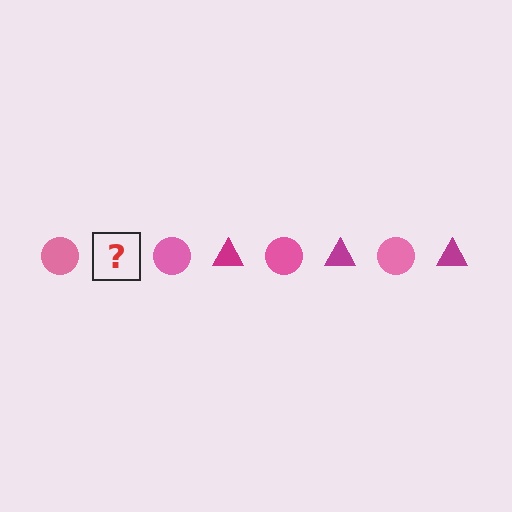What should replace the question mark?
The question mark should be replaced with a magenta triangle.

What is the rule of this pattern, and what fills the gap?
The rule is that the pattern alternates between pink circle and magenta triangle. The gap should be filled with a magenta triangle.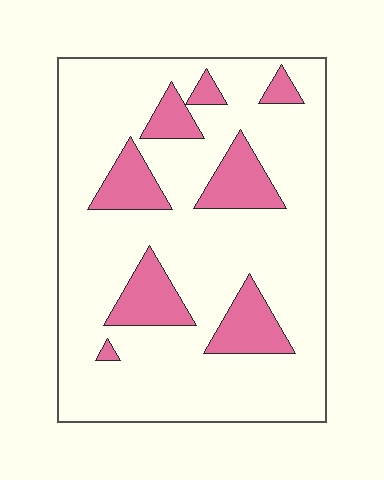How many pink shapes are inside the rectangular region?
8.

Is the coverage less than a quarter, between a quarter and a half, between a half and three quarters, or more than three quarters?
Less than a quarter.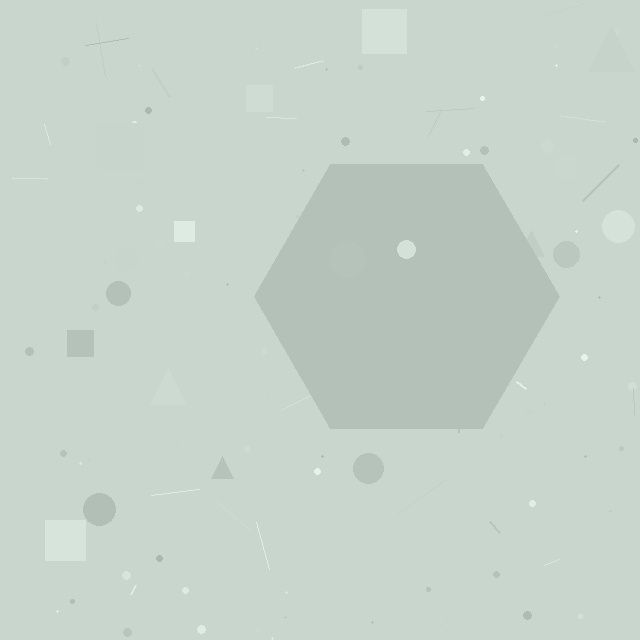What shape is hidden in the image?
A hexagon is hidden in the image.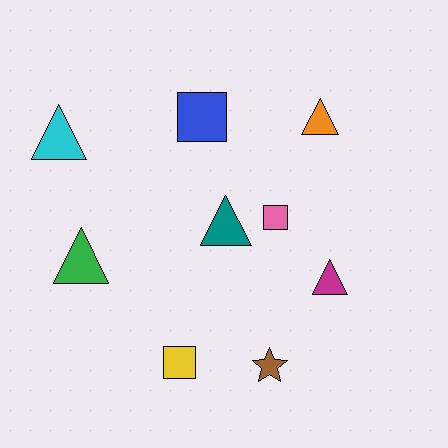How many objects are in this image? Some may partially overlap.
There are 9 objects.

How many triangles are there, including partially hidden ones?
There are 5 triangles.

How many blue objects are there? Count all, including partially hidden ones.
There is 1 blue object.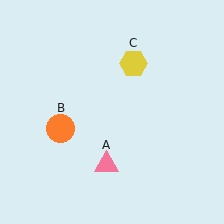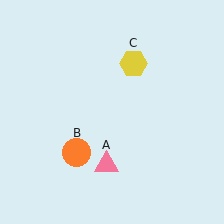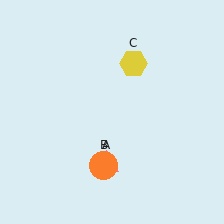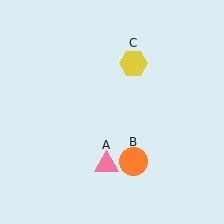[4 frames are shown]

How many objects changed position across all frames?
1 object changed position: orange circle (object B).